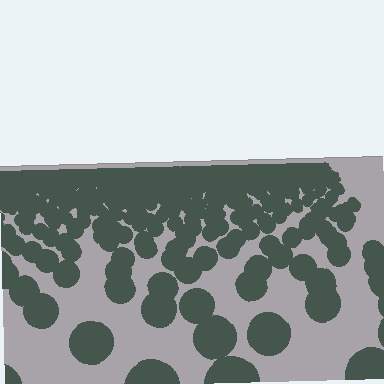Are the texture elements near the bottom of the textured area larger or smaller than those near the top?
Larger. Near the bottom, elements are closer to the viewer and appear at a bigger on-screen size.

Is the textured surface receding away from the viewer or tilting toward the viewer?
The surface is receding away from the viewer. Texture elements get smaller and denser toward the top.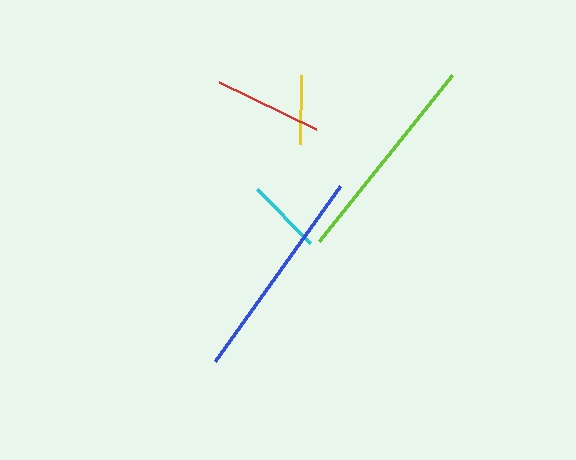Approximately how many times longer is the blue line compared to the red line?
The blue line is approximately 2.0 times the length of the red line.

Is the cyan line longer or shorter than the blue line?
The blue line is longer than the cyan line.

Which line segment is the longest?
The blue line is the longest at approximately 215 pixels.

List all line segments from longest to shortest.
From longest to shortest: blue, lime, red, cyan, yellow.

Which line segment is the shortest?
The yellow line is the shortest at approximately 69 pixels.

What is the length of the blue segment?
The blue segment is approximately 215 pixels long.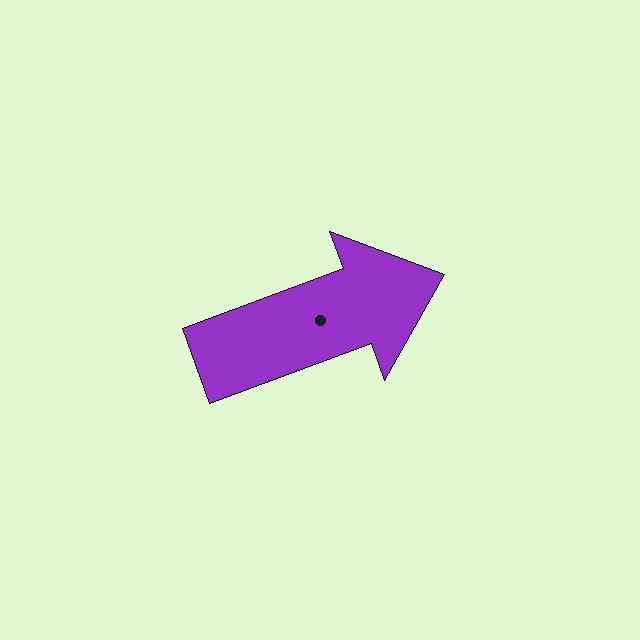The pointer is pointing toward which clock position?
Roughly 2 o'clock.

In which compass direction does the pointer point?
East.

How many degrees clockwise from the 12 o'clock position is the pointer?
Approximately 70 degrees.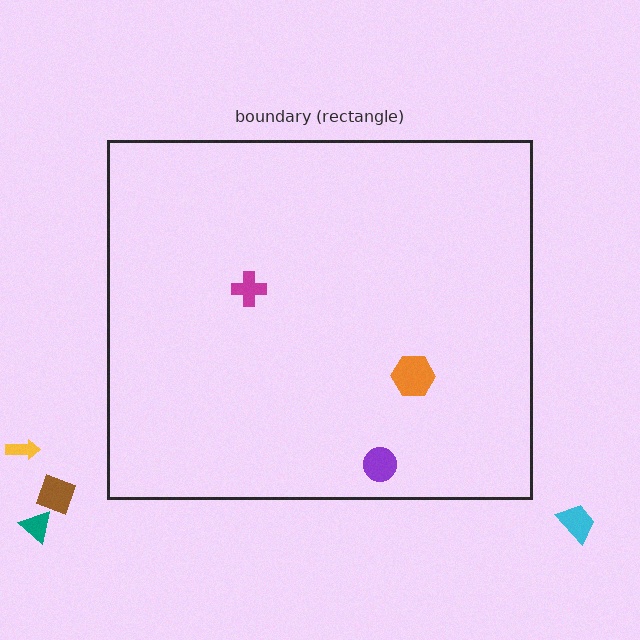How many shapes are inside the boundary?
3 inside, 4 outside.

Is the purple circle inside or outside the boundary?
Inside.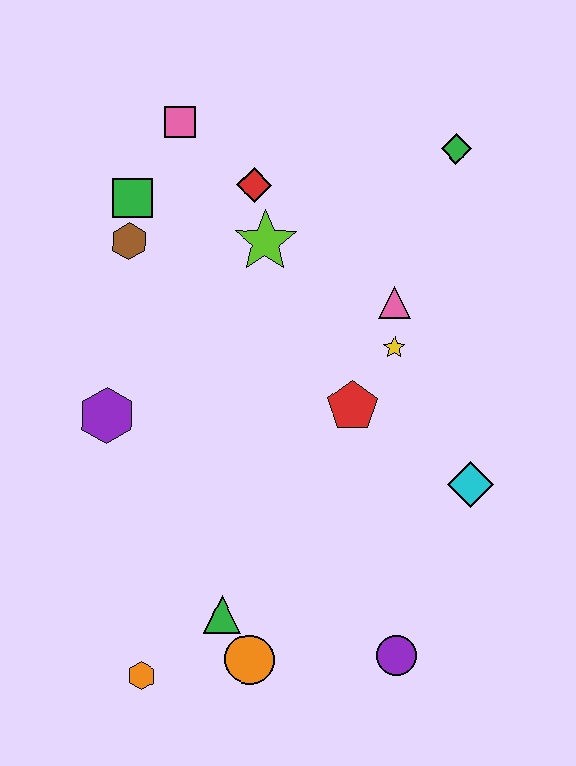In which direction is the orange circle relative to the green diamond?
The orange circle is below the green diamond.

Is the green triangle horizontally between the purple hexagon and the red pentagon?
Yes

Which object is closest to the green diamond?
The pink triangle is closest to the green diamond.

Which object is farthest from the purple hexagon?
The green diamond is farthest from the purple hexagon.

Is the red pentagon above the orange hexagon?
Yes